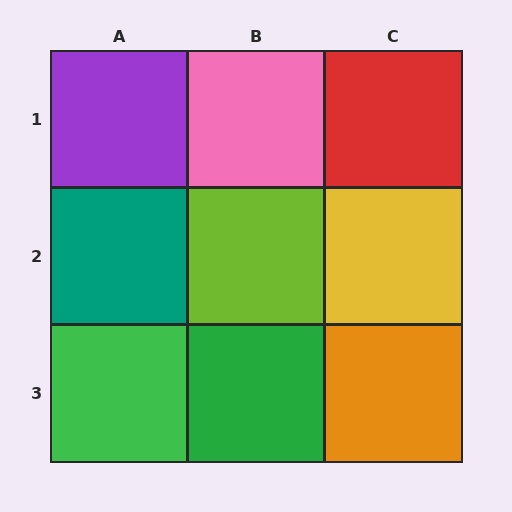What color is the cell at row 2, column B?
Lime.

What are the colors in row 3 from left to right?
Green, green, orange.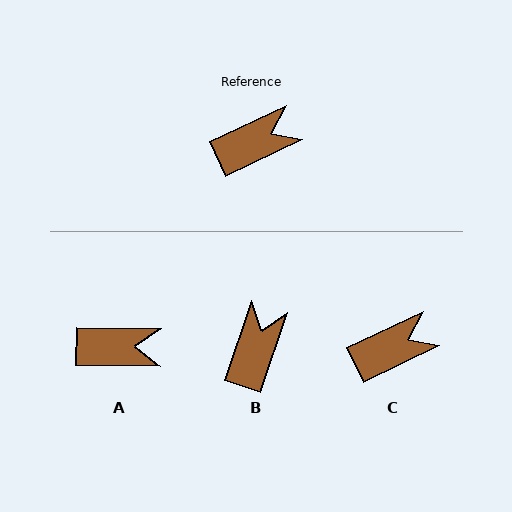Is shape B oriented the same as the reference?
No, it is off by about 46 degrees.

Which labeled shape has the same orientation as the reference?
C.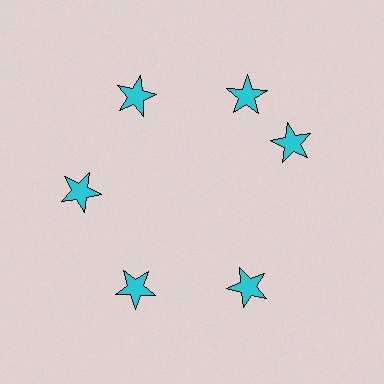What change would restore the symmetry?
The symmetry would be restored by rotating it back into even spacing with its neighbors so that all 6 stars sit at equal angles and equal distance from the center.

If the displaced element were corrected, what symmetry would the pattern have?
It would have 6-fold rotational symmetry — the pattern would map onto itself every 60 degrees.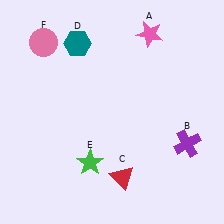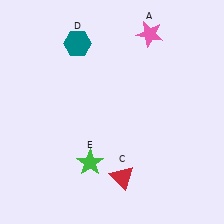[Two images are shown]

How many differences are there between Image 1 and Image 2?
There are 2 differences between the two images.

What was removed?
The purple cross (B), the pink circle (F) were removed in Image 2.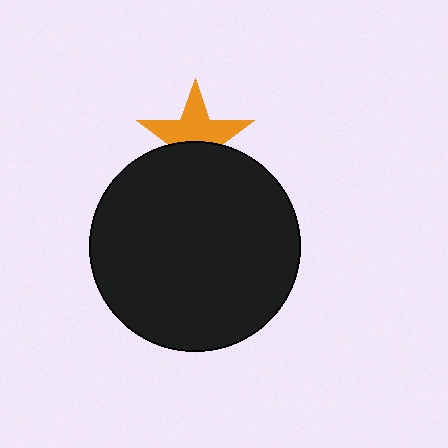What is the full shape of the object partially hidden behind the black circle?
The partially hidden object is an orange star.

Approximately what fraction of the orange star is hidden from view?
Roughly 41% of the orange star is hidden behind the black circle.